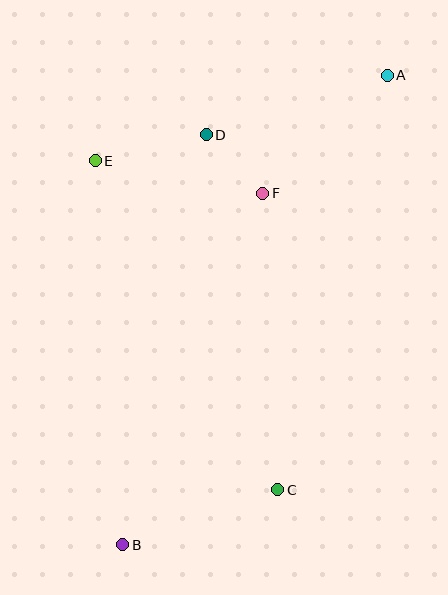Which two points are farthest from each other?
Points A and B are farthest from each other.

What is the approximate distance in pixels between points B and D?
The distance between B and D is approximately 419 pixels.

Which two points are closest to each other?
Points D and F are closest to each other.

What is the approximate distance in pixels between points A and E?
The distance between A and E is approximately 305 pixels.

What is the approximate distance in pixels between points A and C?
The distance between A and C is approximately 429 pixels.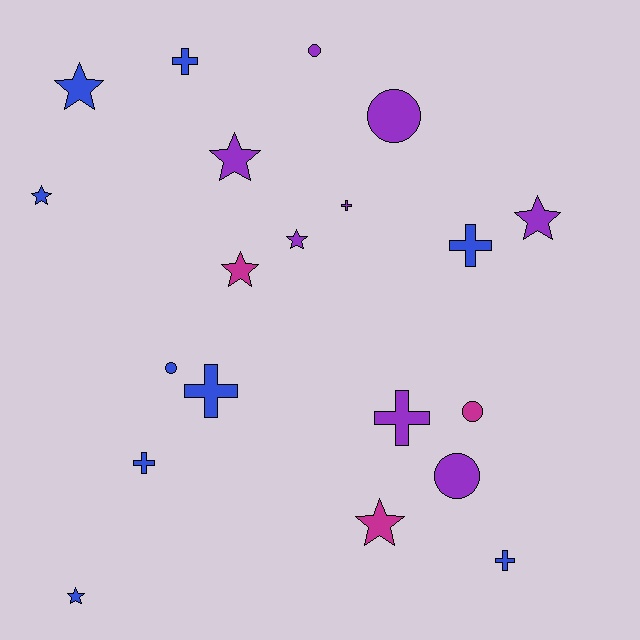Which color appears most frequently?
Blue, with 9 objects.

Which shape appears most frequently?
Star, with 8 objects.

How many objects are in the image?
There are 20 objects.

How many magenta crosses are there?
There are no magenta crosses.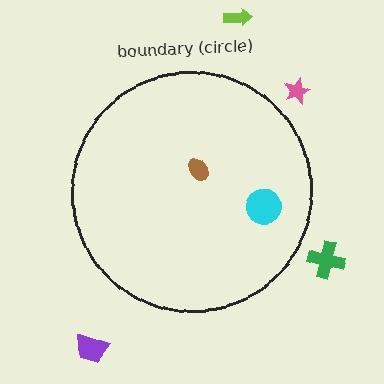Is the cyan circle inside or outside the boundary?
Inside.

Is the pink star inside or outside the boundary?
Outside.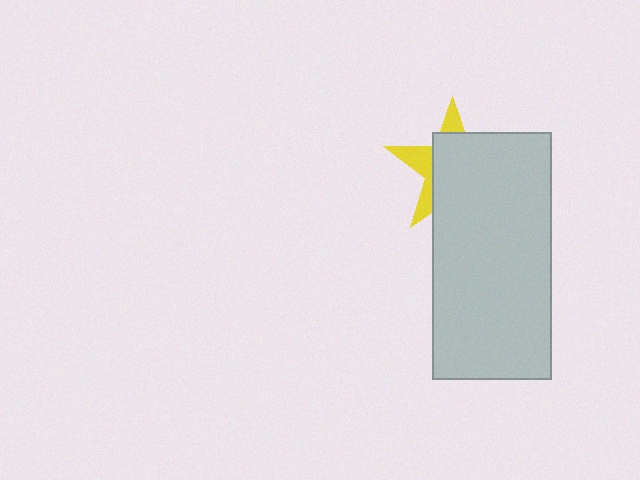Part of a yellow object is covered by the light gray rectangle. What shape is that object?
It is a star.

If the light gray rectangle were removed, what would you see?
You would see the complete yellow star.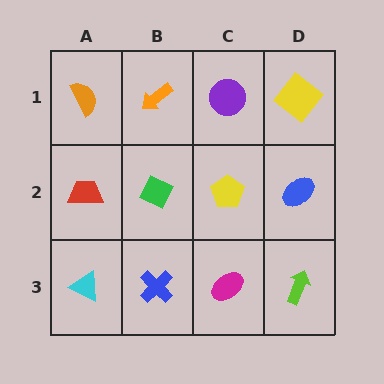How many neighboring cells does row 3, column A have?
2.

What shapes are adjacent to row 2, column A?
An orange semicircle (row 1, column A), a cyan triangle (row 3, column A), a green diamond (row 2, column B).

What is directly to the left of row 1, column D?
A purple circle.